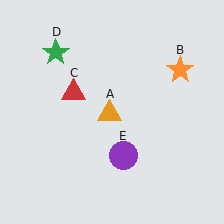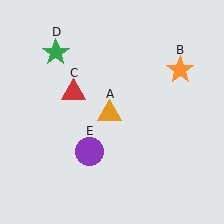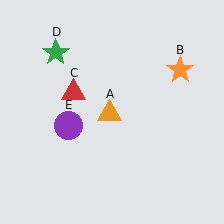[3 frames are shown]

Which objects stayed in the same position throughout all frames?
Orange triangle (object A) and orange star (object B) and red triangle (object C) and green star (object D) remained stationary.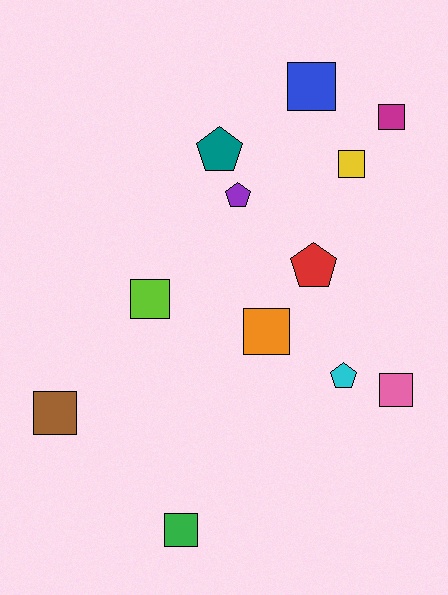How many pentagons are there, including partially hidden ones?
There are 4 pentagons.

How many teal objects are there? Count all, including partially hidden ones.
There is 1 teal object.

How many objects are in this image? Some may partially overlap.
There are 12 objects.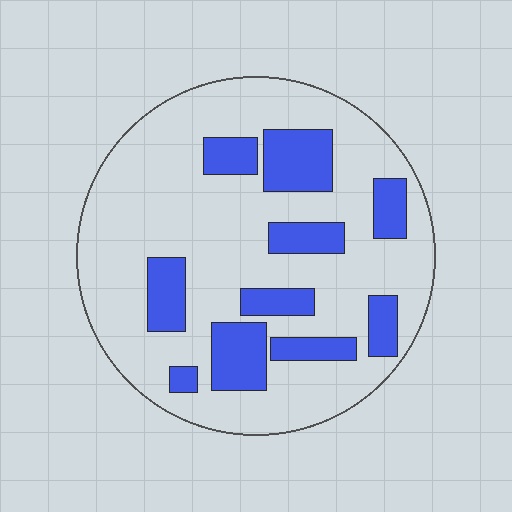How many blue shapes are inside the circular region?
10.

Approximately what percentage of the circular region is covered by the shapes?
Approximately 25%.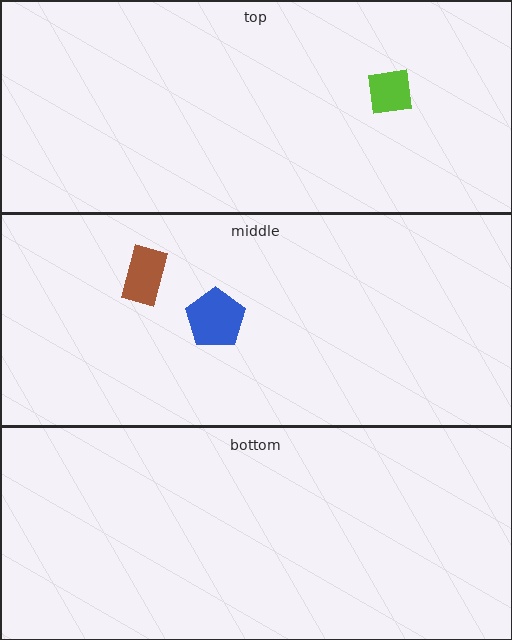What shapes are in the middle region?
The blue pentagon, the brown rectangle.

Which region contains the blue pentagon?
The middle region.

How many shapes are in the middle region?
2.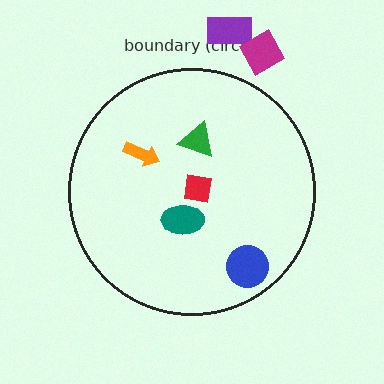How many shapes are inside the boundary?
5 inside, 2 outside.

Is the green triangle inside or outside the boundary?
Inside.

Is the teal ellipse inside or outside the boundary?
Inside.